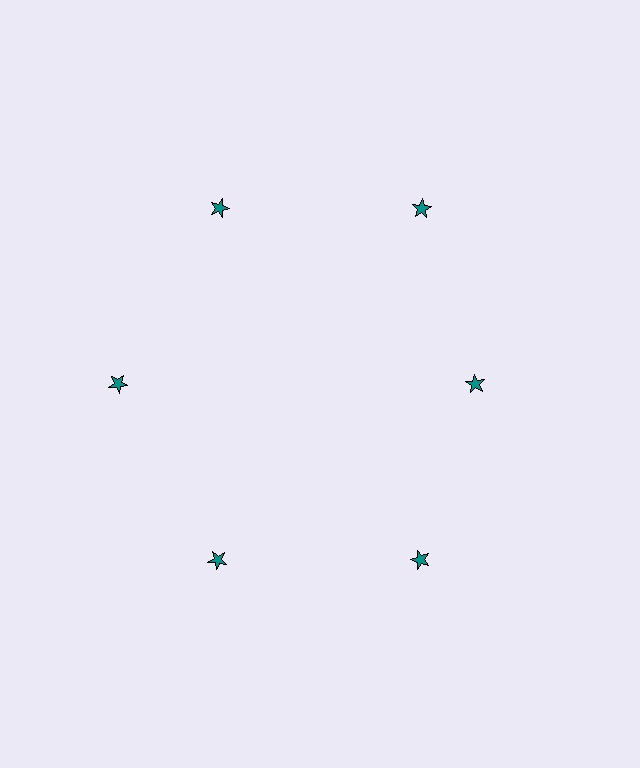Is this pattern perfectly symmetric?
No. The 6 teal stars are arranged in a ring, but one element near the 3 o'clock position is pulled inward toward the center, breaking the 6-fold rotational symmetry.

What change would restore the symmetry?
The symmetry would be restored by moving it outward, back onto the ring so that all 6 stars sit at equal angles and equal distance from the center.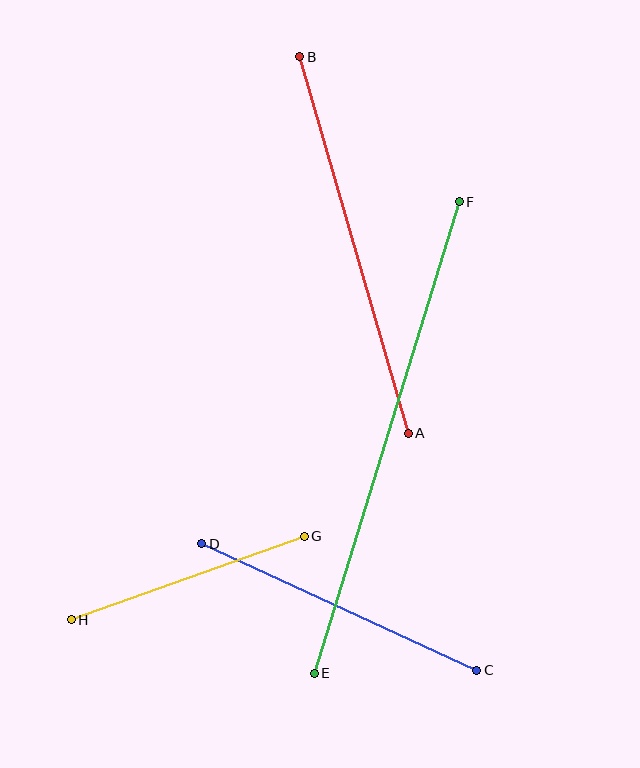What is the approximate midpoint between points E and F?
The midpoint is at approximately (387, 438) pixels.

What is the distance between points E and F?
The distance is approximately 493 pixels.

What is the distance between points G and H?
The distance is approximately 248 pixels.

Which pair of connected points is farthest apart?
Points E and F are farthest apart.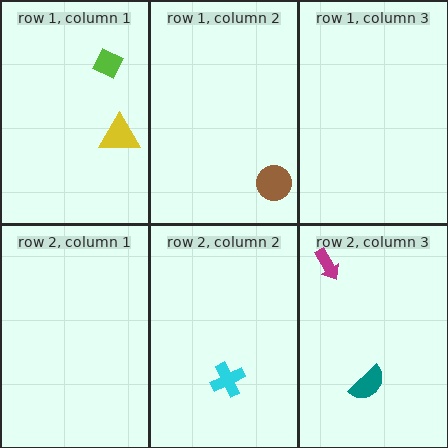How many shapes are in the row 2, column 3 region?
2.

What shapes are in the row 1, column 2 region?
The brown circle.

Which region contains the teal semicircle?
The row 2, column 3 region.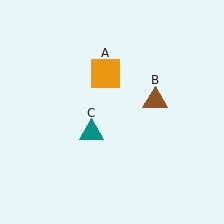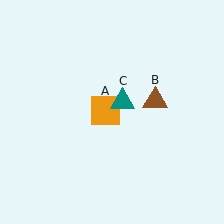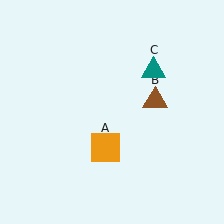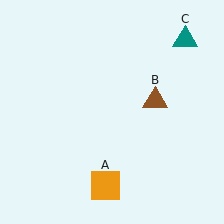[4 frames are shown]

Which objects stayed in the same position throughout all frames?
Brown triangle (object B) remained stationary.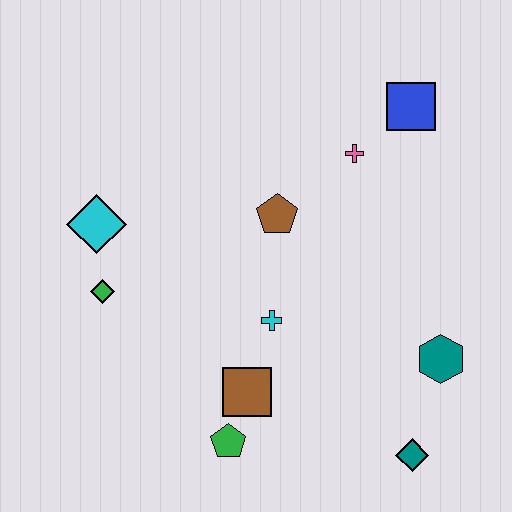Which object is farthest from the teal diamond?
The cyan diamond is farthest from the teal diamond.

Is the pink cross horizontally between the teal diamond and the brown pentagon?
Yes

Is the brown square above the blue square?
No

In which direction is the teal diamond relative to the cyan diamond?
The teal diamond is to the right of the cyan diamond.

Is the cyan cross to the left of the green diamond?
No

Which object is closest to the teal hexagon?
The teal diamond is closest to the teal hexagon.